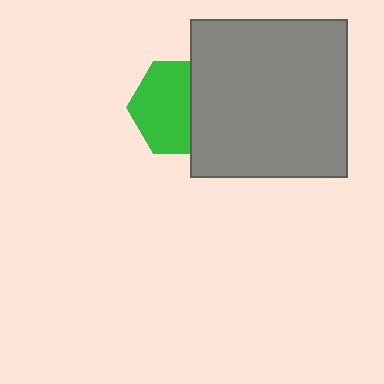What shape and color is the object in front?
The object in front is a gray square.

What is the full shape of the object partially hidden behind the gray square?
The partially hidden object is a green hexagon.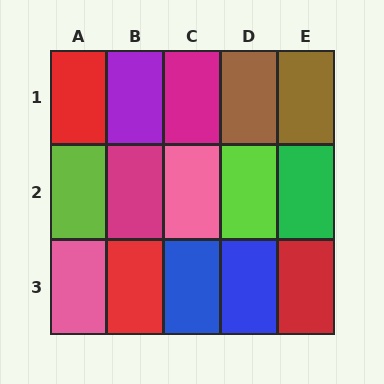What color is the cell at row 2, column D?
Lime.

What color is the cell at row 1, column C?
Magenta.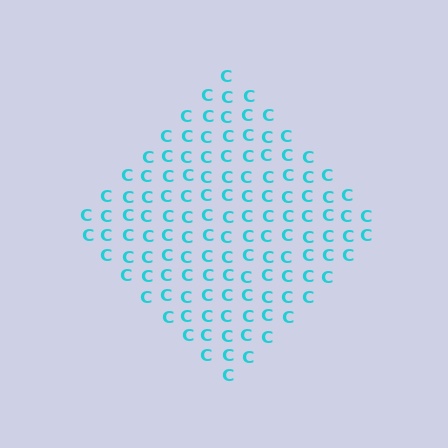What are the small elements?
The small elements are letter C's.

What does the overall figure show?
The overall figure shows a diamond.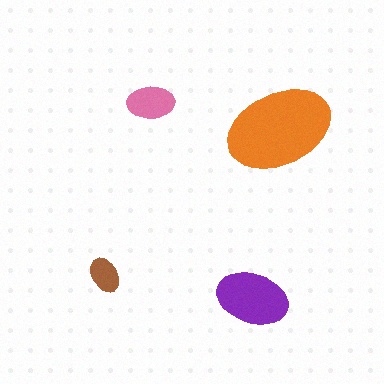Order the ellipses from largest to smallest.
the orange one, the purple one, the pink one, the brown one.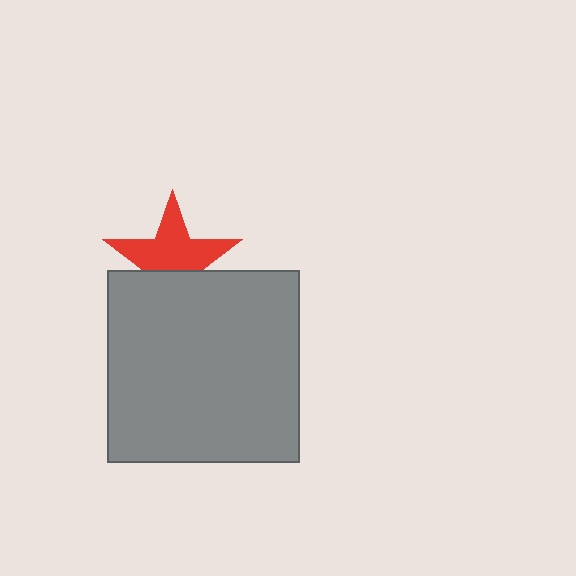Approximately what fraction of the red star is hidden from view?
Roughly 39% of the red star is hidden behind the gray rectangle.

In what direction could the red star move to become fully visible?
The red star could move up. That would shift it out from behind the gray rectangle entirely.